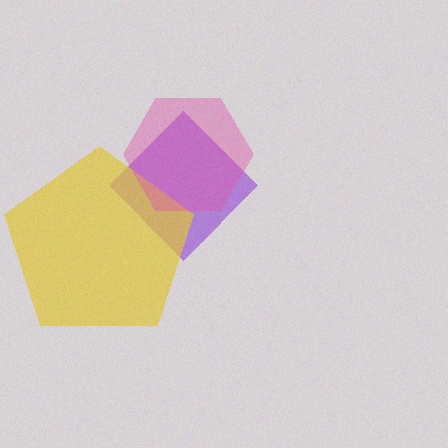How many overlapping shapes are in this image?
There are 3 overlapping shapes in the image.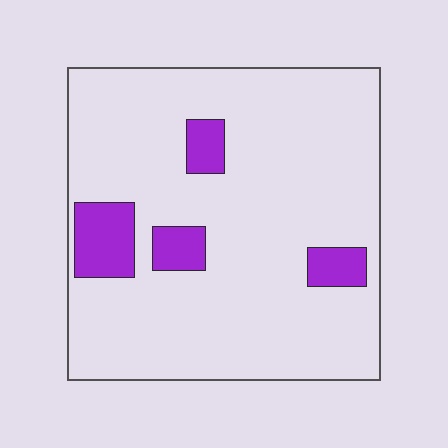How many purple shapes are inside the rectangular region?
4.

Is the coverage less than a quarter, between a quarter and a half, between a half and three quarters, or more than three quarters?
Less than a quarter.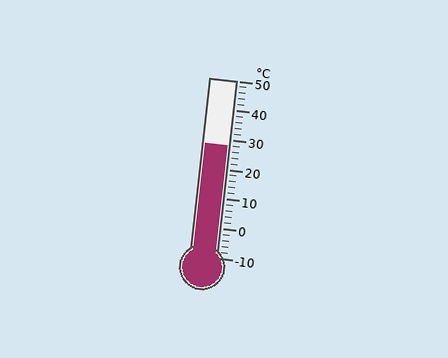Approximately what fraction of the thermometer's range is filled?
The thermometer is filled to approximately 65% of its range.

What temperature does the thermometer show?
The thermometer shows approximately 28°C.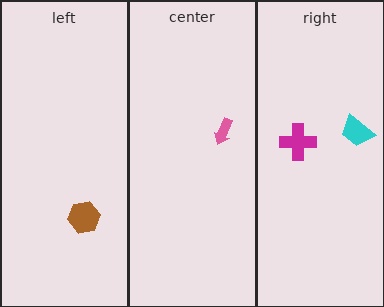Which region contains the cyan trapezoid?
The right region.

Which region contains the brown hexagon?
The left region.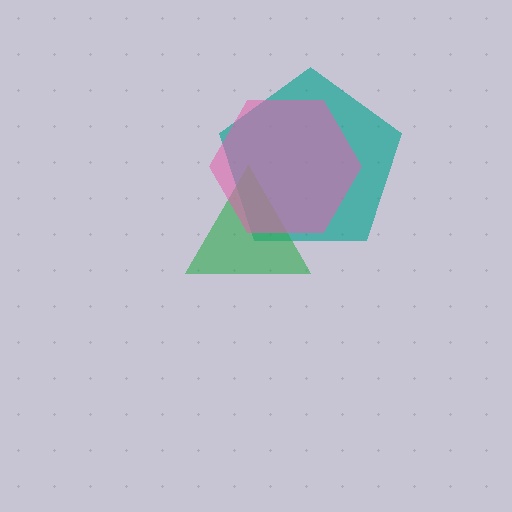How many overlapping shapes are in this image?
There are 3 overlapping shapes in the image.